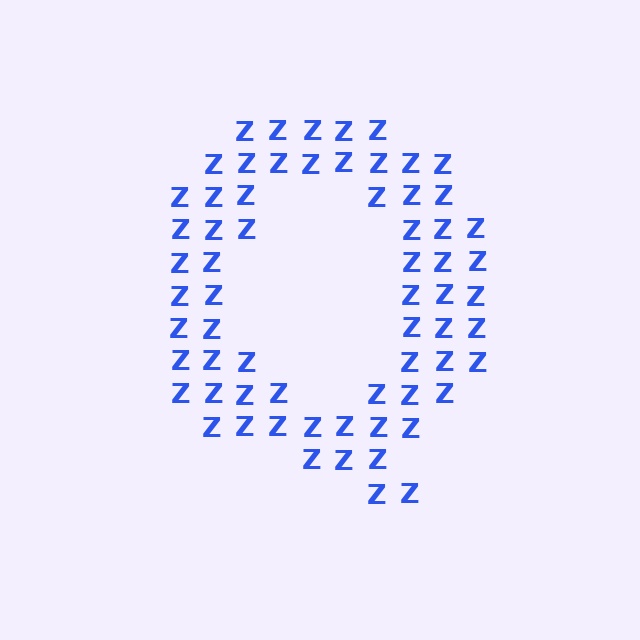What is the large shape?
The large shape is the letter Q.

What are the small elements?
The small elements are letter Z's.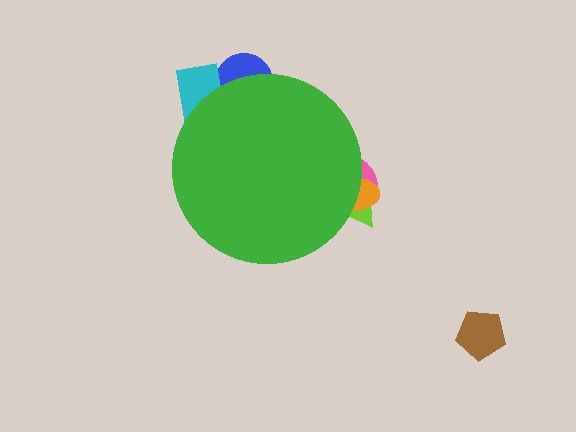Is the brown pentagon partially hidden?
No, the brown pentagon is fully visible.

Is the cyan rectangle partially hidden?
Yes, the cyan rectangle is partially hidden behind the green circle.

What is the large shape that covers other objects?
A green circle.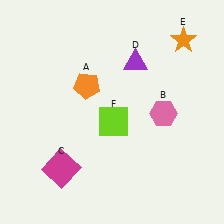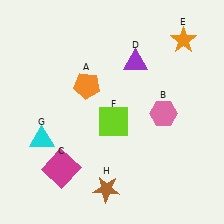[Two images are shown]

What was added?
A cyan triangle (G), a brown star (H) were added in Image 2.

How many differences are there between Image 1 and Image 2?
There are 2 differences between the two images.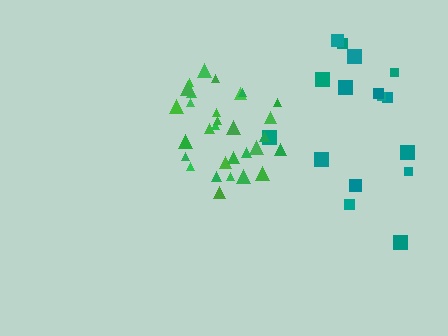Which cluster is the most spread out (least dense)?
Teal.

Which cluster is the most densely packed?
Green.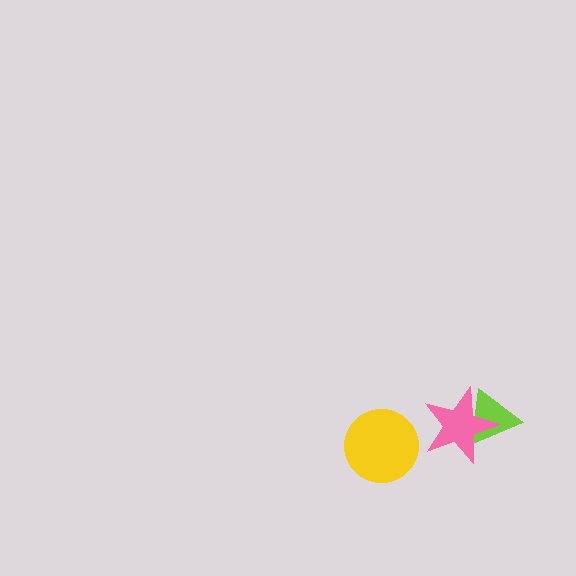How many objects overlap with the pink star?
1 object overlaps with the pink star.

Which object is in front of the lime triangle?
The pink star is in front of the lime triangle.